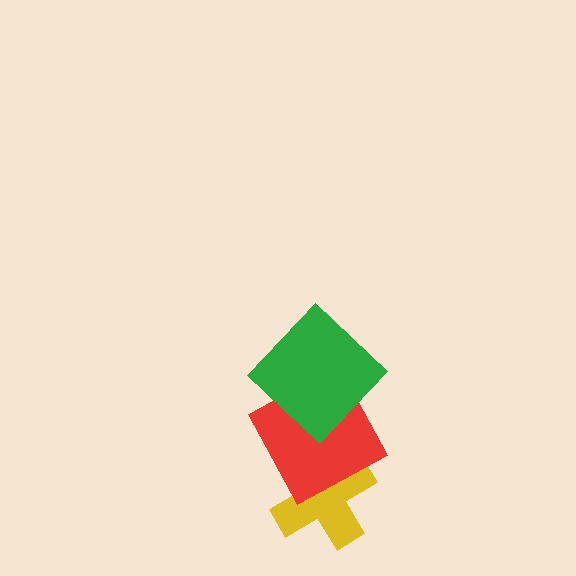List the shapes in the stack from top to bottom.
From top to bottom: the green diamond, the red square, the yellow cross.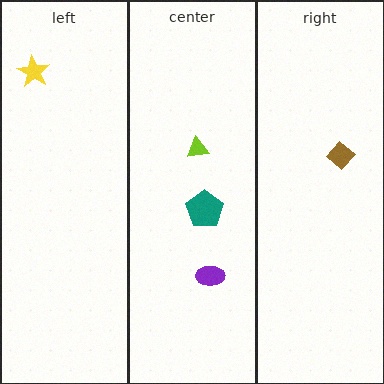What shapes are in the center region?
The lime triangle, the teal pentagon, the purple ellipse.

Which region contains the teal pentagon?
The center region.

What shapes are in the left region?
The yellow star.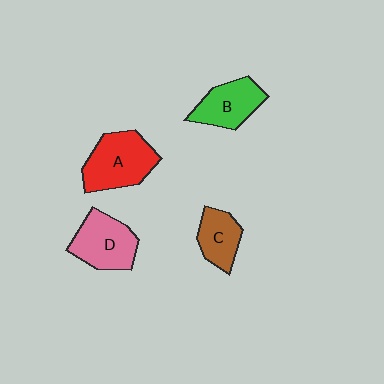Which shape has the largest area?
Shape A (red).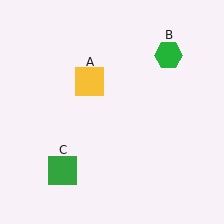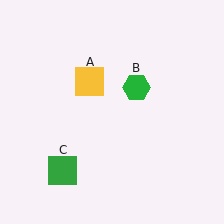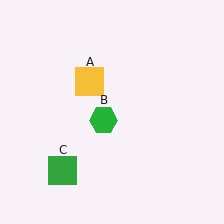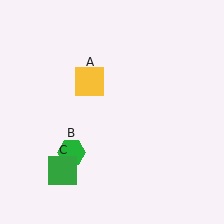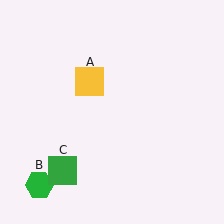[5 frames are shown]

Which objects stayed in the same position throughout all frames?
Yellow square (object A) and green square (object C) remained stationary.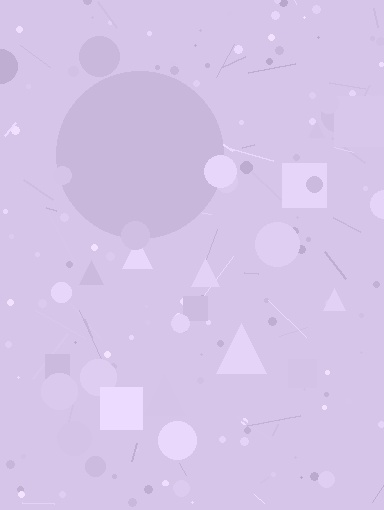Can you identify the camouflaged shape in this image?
The camouflaged shape is a circle.